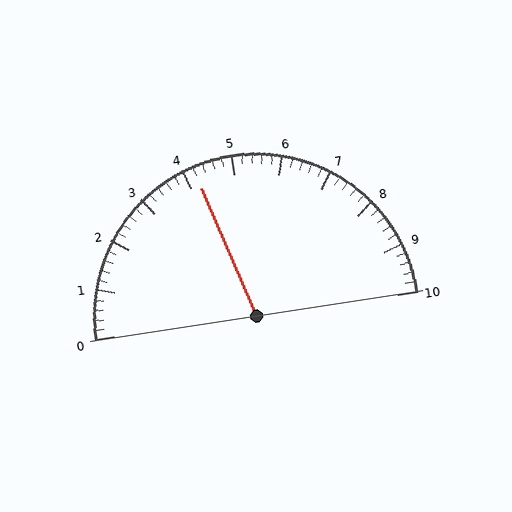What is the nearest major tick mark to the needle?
The nearest major tick mark is 4.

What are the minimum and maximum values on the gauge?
The gauge ranges from 0 to 10.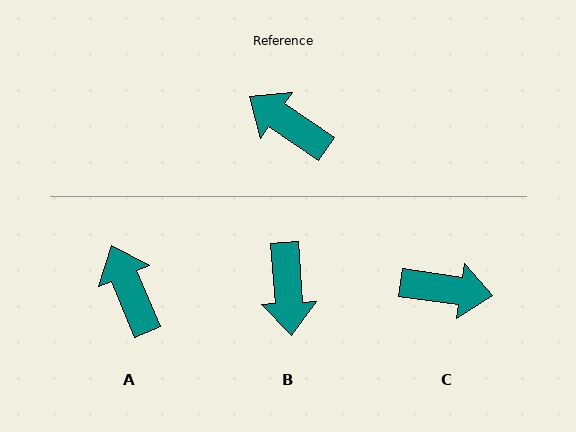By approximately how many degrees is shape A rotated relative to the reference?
Approximately 33 degrees clockwise.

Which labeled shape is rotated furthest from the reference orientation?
C, about 154 degrees away.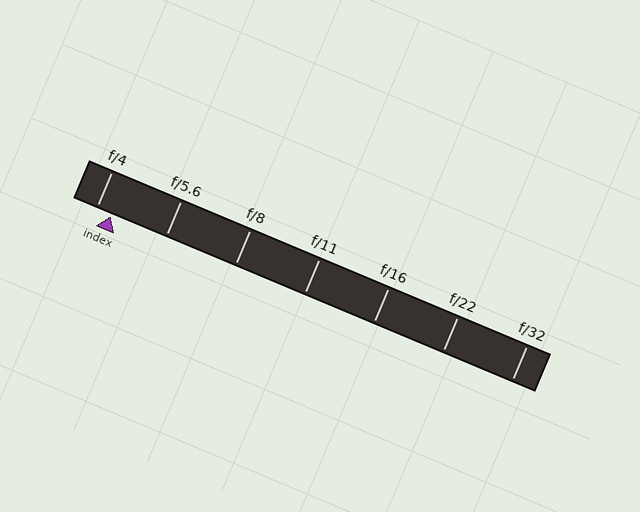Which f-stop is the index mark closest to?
The index mark is closest to f/4.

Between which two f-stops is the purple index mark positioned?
The index mark is between f/4 and f/5.6.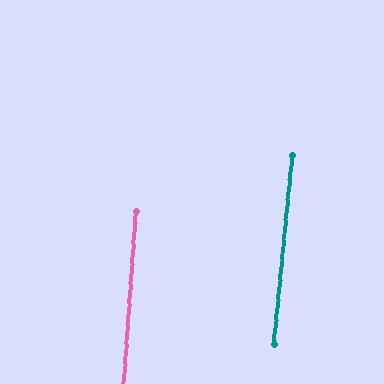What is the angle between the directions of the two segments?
Approximately 1 degree.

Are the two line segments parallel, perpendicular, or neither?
Parallel — their directions differ by only 1.4°.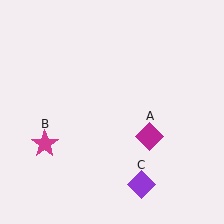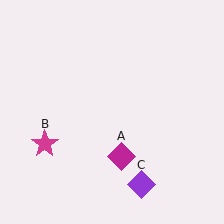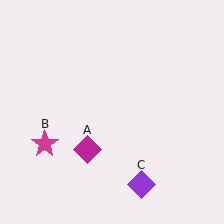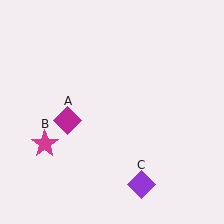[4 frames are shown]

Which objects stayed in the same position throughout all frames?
Magenta star (object B) and purple diamond (object C) remained stationary.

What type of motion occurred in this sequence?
The magenta diamond (object A) rotated clockwise around the center of the scene.